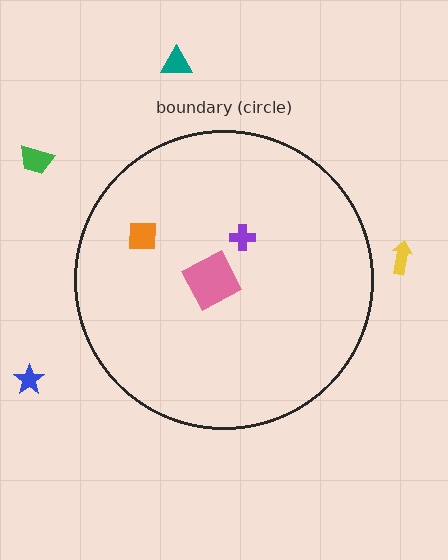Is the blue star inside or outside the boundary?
Outside.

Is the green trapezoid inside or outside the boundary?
Outside.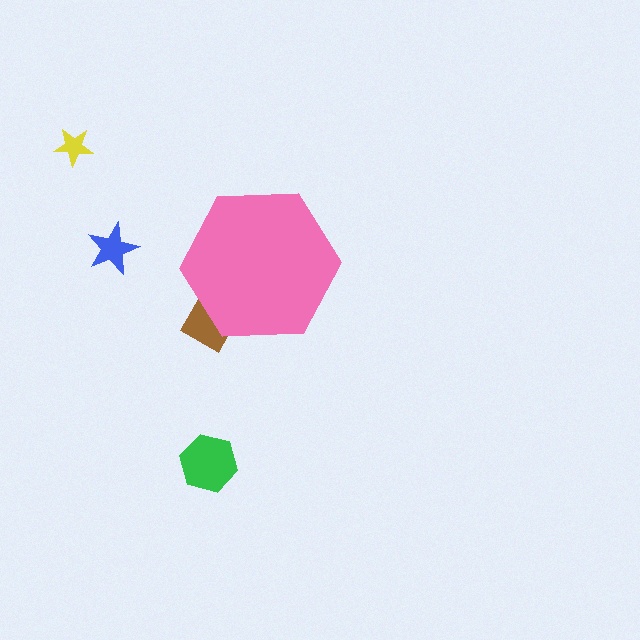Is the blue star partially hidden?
No, the blue star is fully visible.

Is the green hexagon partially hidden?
No, the green hexagon is fully visible.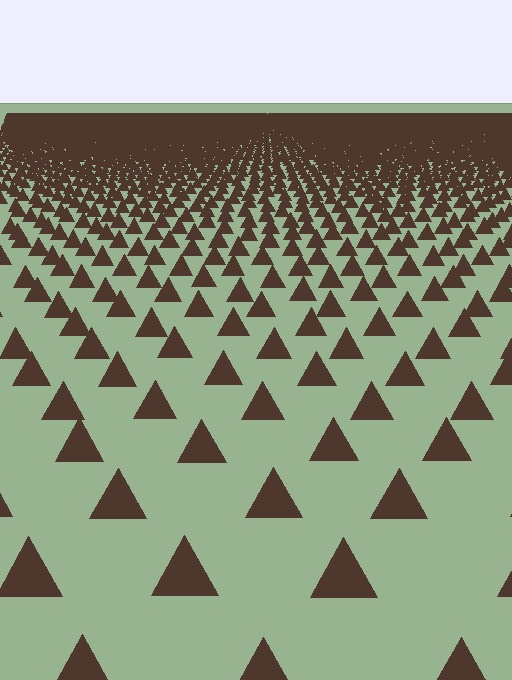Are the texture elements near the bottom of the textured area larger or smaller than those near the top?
Larger. Near the bottom, elements are closer to the viewer and appear at a bigger on-screen size.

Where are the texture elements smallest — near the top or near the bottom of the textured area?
Near the top.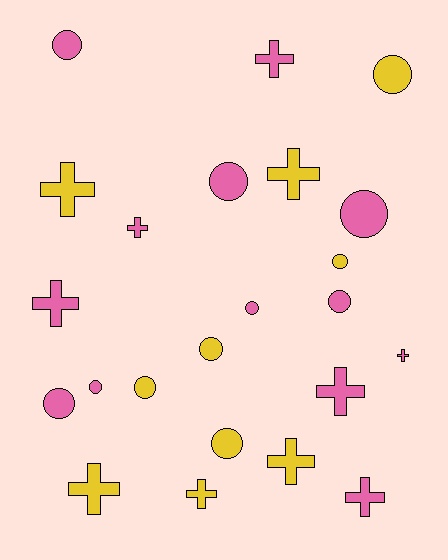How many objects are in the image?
There are 23 objects.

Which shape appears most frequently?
Circle, with 12 objects.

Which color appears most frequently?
Pink, with 13 objects.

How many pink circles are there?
There are 7 pink circles.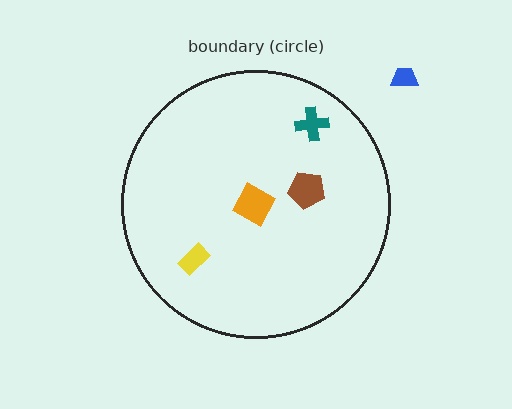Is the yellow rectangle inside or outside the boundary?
Inside.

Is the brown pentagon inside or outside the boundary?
Inside.